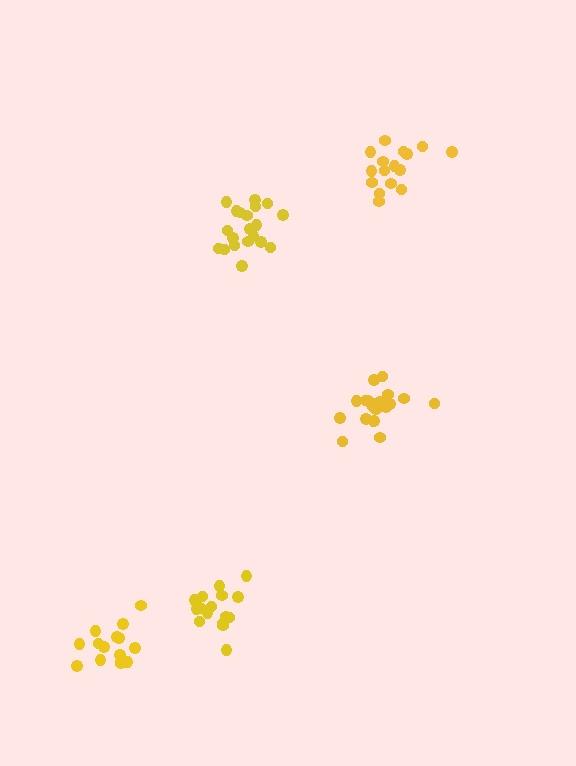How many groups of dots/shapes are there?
There are 5 groups.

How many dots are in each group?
Group 1: 20 dots, Group 2: 16 dots, Group 3: 15 dots, Group 4: 17 dots, Group 5: 20 dots (88 total).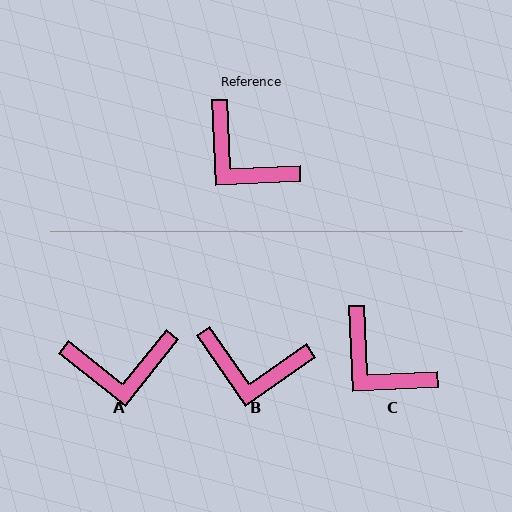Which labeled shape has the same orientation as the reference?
C.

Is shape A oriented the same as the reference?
No, it is off by about 49 degrees.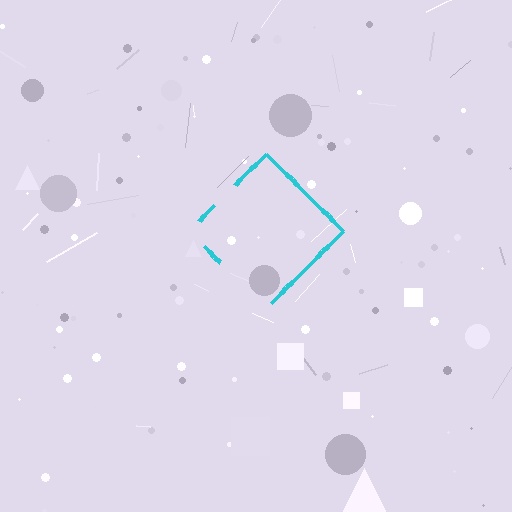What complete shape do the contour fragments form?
The contour fragments form a diamond.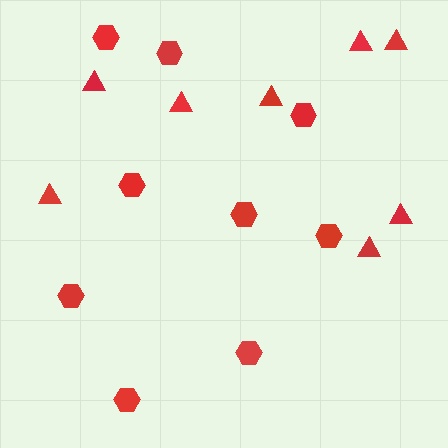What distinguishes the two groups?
There are 2 groups: one group of triangles (8) and one group of hexagons (9).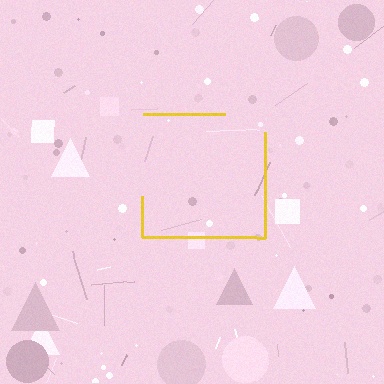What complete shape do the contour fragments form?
The contour fragments form a square.